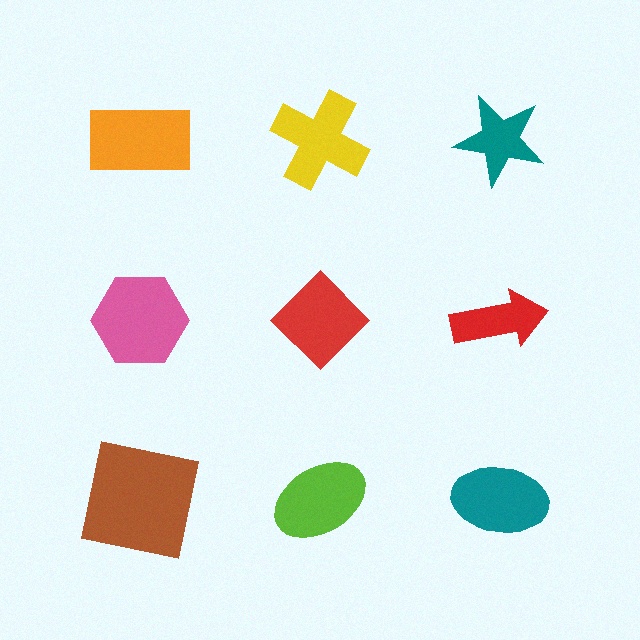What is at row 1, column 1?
An orange rectangle.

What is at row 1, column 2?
A yellow cross.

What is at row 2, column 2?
A red diamond.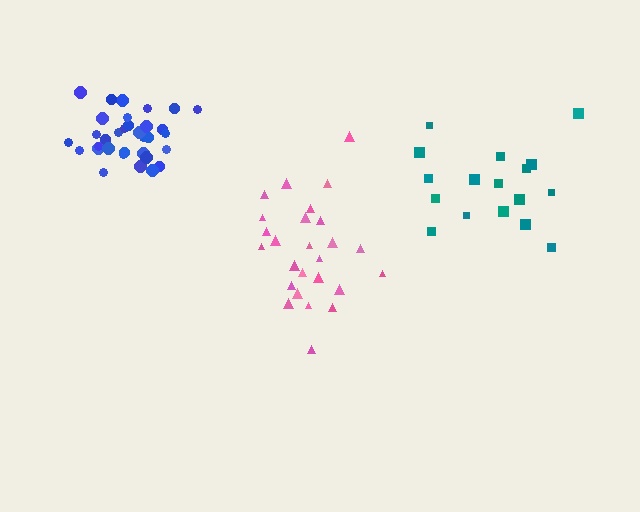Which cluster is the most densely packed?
Blue.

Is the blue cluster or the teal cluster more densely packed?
Blue.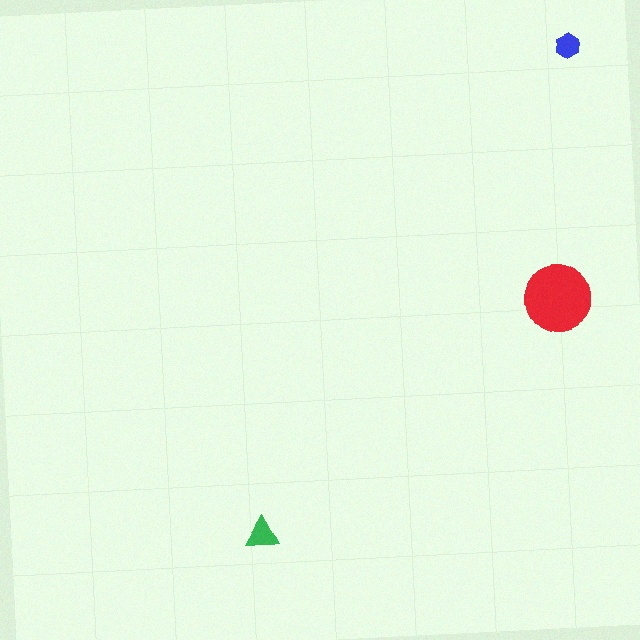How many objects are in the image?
There are 3 objects in the image.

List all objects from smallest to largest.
The blue hexagon, the green triangle, the red circle.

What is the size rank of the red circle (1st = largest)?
1st.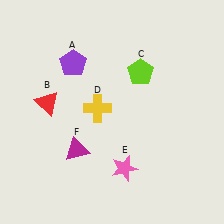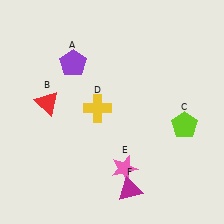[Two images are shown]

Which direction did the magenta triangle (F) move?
The magenta triangle (F) moved right.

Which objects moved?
The objects that moved are: the lime pentagon (C), the magenta triangle (F).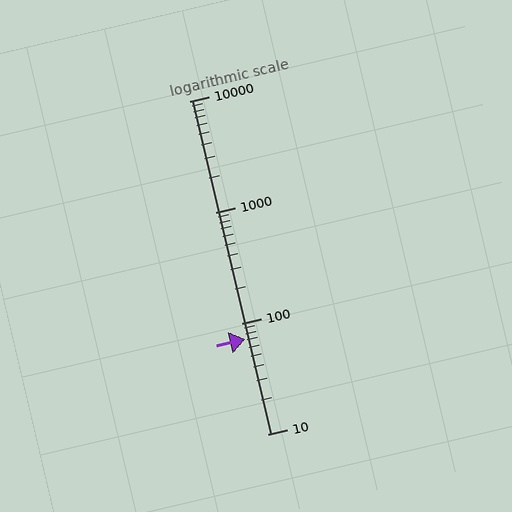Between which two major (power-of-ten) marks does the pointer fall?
The pointer is between 10 and 100.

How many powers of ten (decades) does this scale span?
The scale spans 3 decades, from 10 to 10000.